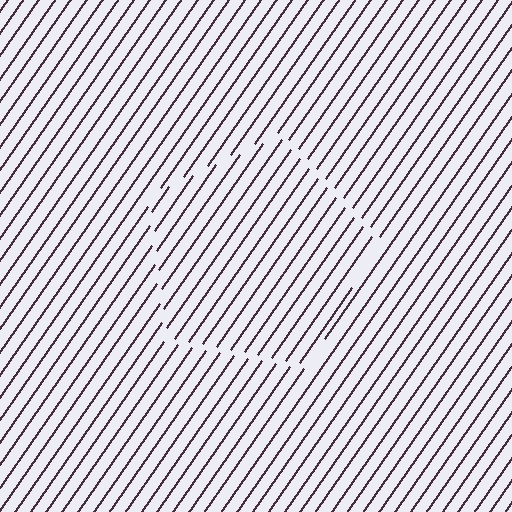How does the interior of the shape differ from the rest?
The interior of the shape contains the same grating, shifted by half a period — the contour is defined by the phase discontinuity where line-ends from the inner and outer gratings abut.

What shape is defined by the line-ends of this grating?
An illusory pentagon. The interior of the shape contains the same grating, shifted by half a period — the contour is defined by the phase discontinuity where line-ends from the inner and outer gratings abut.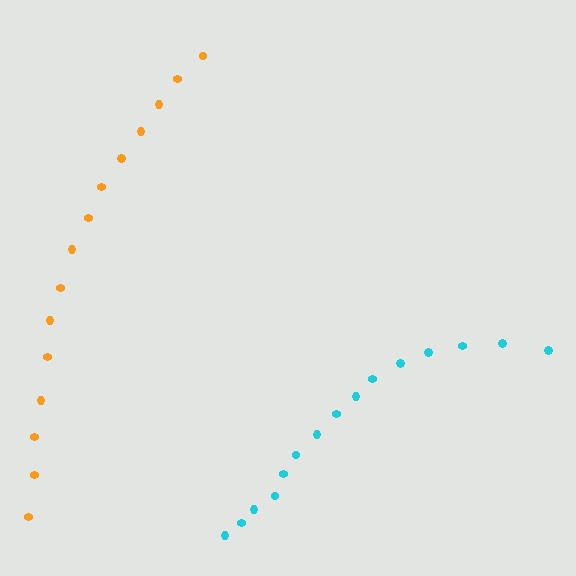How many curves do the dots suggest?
There are 2 distinct paths.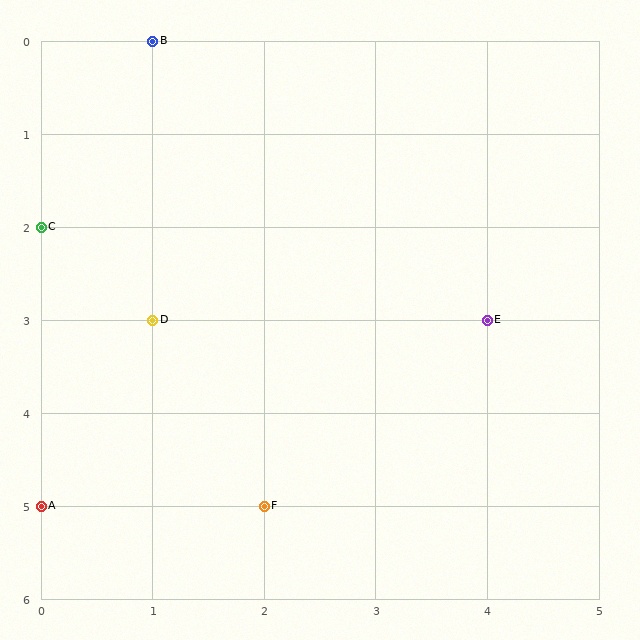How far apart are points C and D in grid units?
Points C and D are 1 column and 1 row apart (about 1.4 grid units diagonally).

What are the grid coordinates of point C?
Point C is at grid coordinates (0, 2).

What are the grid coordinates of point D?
Point D is at grid coordinates (1, 3).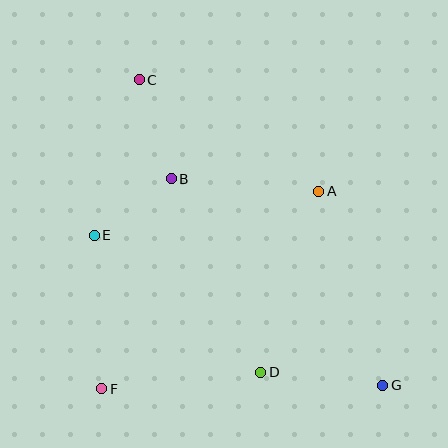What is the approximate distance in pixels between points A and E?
The distance between A and E is approximately 229 pixels.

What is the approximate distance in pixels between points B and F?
The distance between B and F is approximately 222 pixels.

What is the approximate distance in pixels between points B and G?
The distance between B and G is approximately 296 pixels.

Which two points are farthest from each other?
Points C and G are farthest from each other.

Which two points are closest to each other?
Points B and E are closest to each other.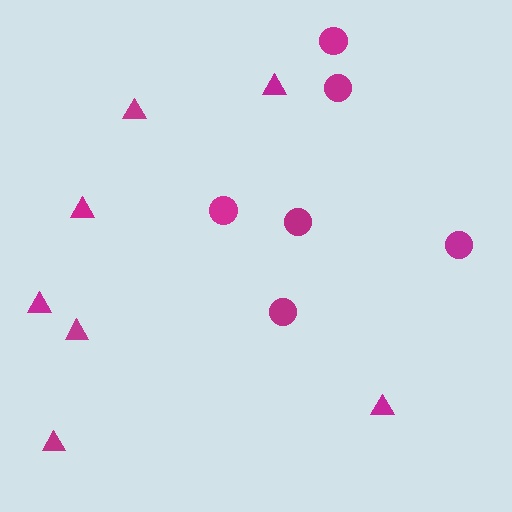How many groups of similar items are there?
There are 2 groups: one group of circles (6) and one group of triangles (7).